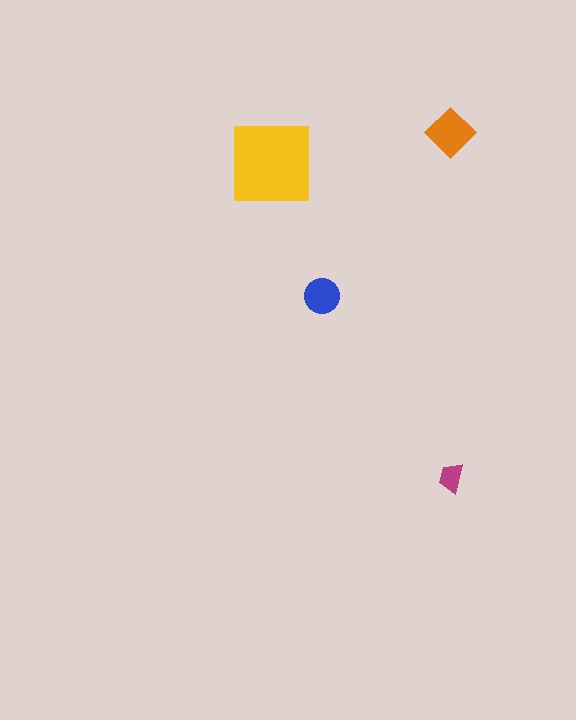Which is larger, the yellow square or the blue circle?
The yellow square.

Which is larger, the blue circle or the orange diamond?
The orange diamond.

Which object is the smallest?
The magenta trapezoid.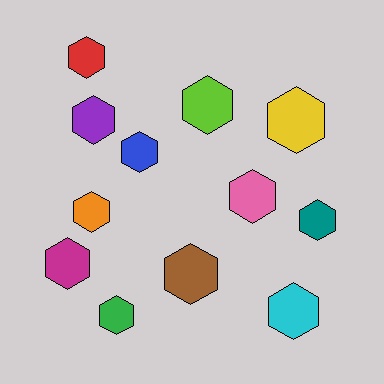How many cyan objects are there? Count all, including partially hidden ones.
There is 1 cyan object.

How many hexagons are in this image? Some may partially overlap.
There are 12 hexagons.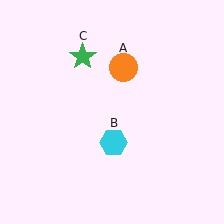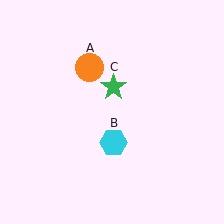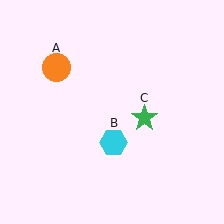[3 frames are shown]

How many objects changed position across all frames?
2 objects changed position: orange circle (object A), green star (object C).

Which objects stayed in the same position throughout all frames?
Cyan hexagon (object B) remained stationary.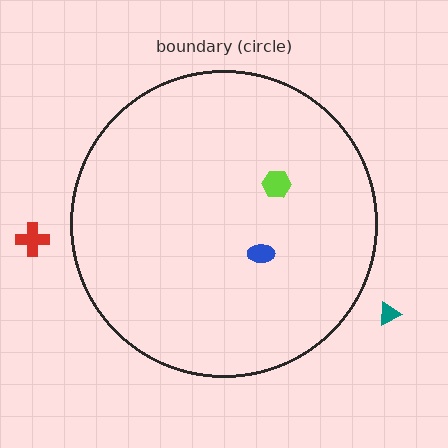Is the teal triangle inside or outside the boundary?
Outside.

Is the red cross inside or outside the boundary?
Outside.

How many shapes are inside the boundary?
2 inside, 2 outside.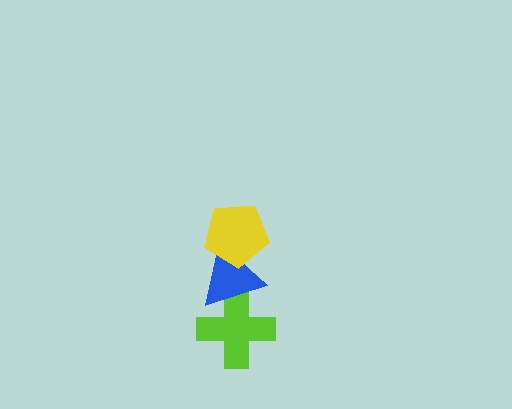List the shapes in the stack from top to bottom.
From top to bottom: the yellow pentagon, the blue triangle, the lime cross.